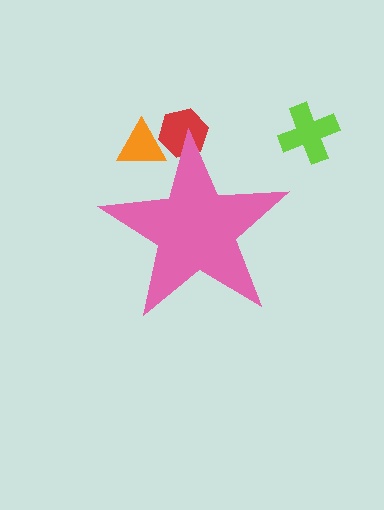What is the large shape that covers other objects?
A pink star.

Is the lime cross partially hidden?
No, the lime cross is fully visible.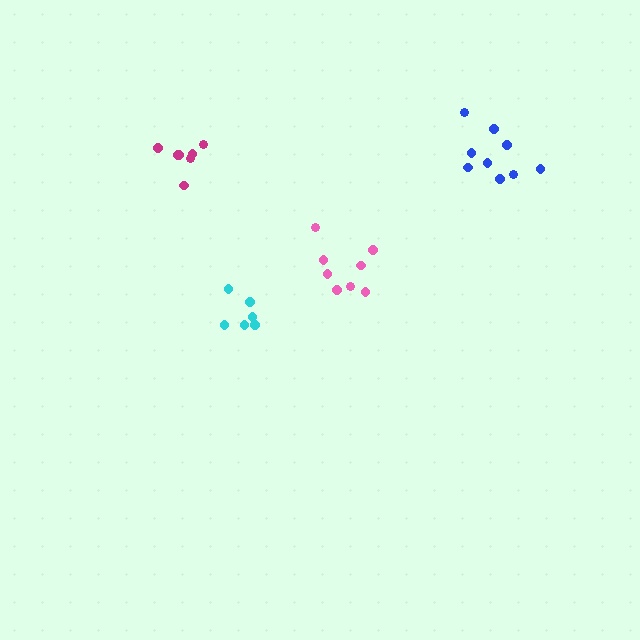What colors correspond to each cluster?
The clusters are colored: pink, magenta, blue, cyan.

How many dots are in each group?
Group 1: 8 dots, Group 2: 7 dots, Group 3: 9 dots, Group 4: 6 dots (30 total).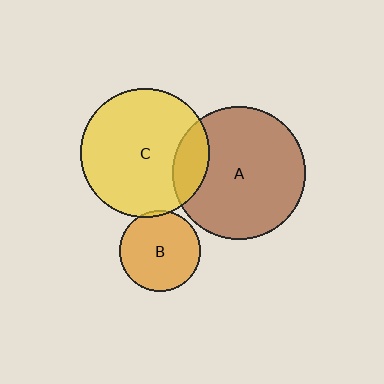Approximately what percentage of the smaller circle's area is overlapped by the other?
Approximately 5%.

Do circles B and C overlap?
Yes.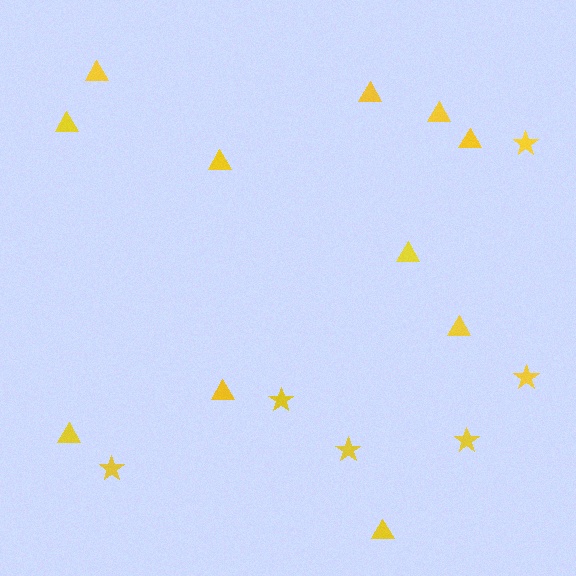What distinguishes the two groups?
There are 2 groups: one group of triangles (11) and one group of stars (6).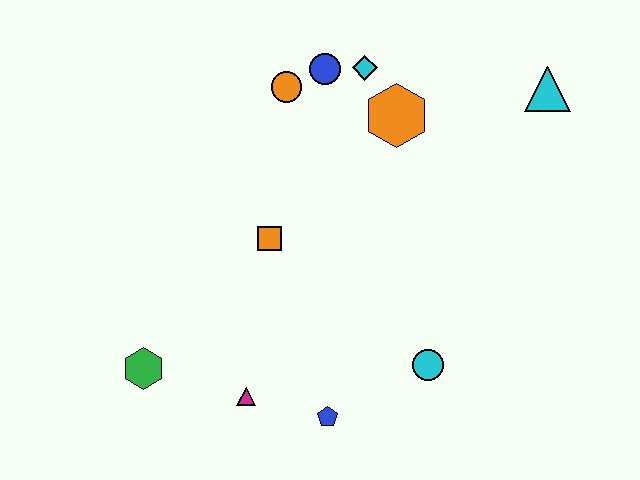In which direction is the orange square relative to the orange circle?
The orange square is below the orange circle.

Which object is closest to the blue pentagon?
The magenta triangle is closest to the blue pentagon.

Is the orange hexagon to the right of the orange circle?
Yes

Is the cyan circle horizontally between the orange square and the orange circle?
No